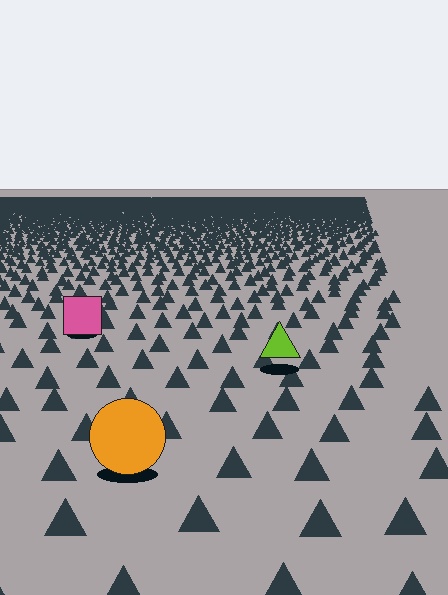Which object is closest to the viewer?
The orange circle is closest. The texture marks near it are larger and more spread out.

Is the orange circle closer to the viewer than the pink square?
Yes. The orange circle is closer — you can tell from the texture gradient: the ground texture is coarser near it.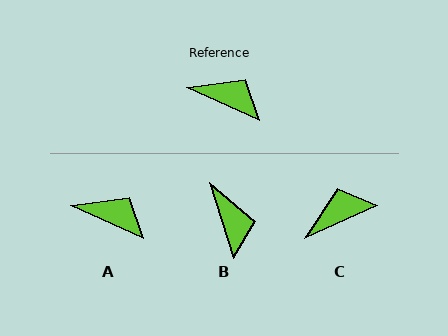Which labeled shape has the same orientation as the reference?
A.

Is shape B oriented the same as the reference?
No, it is off by about 48 degrees.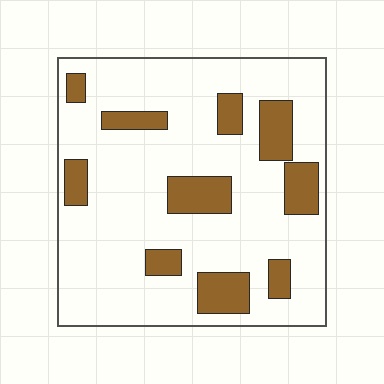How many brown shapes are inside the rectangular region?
10.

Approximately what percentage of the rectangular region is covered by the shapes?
Approximately 20%.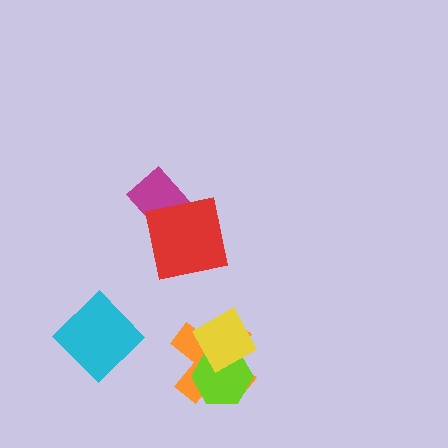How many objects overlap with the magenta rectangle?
1 object overlaps with the magenta rectangle.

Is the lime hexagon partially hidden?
Yes, it is partially covered by another shape.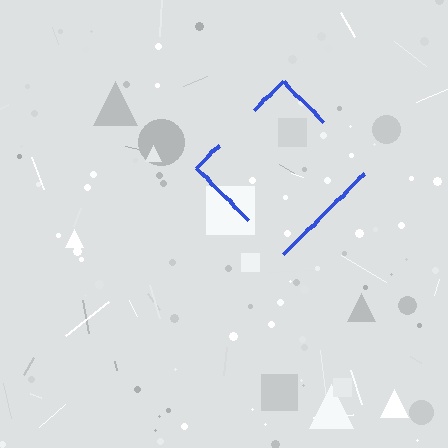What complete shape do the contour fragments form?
The contour fragments form a diamond.